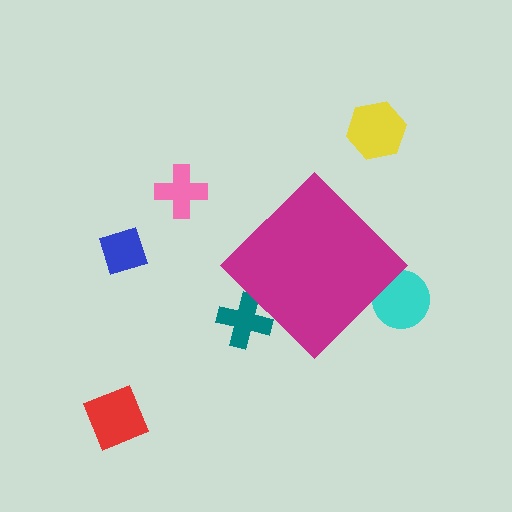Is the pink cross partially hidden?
No, the pink cross is fully visible.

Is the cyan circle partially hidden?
Yes, the cyan circle is partially hidden behind the magenta diamond.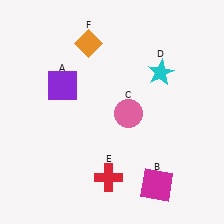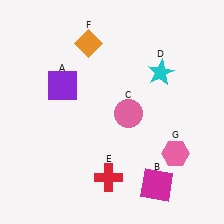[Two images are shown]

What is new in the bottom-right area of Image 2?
A pink hexagon (G) was added in the bottom-right area of Image 2.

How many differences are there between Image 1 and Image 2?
There is 1 difference between the two images.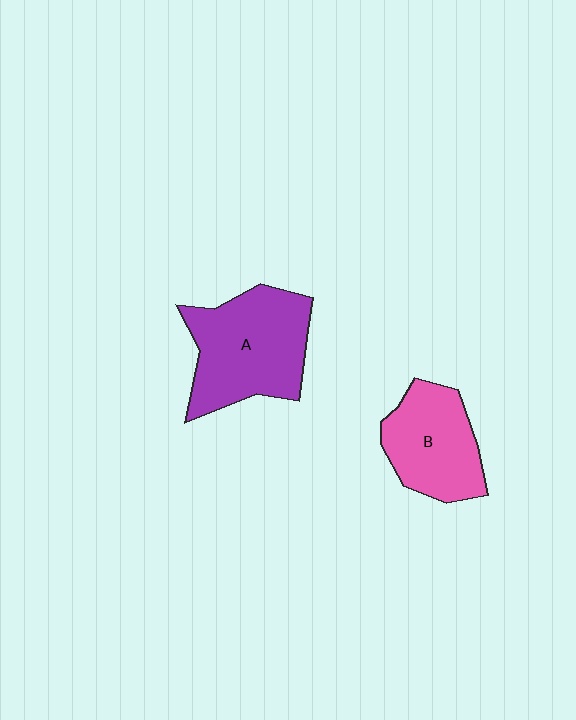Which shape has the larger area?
Shape A (purple).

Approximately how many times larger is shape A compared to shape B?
Approximately 1.4 times.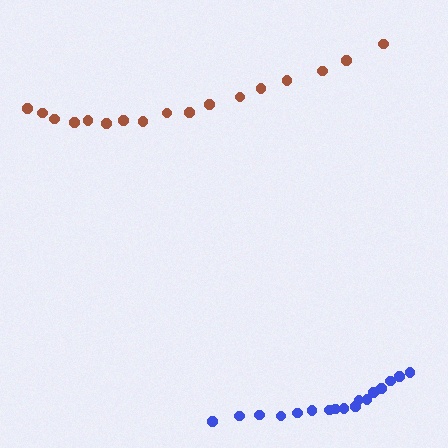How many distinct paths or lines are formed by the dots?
There are 2 distinct paths.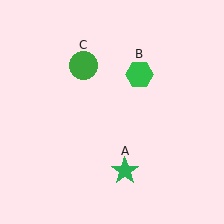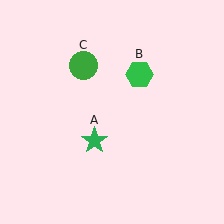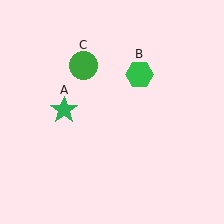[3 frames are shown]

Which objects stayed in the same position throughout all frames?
Green hexagon (object B) and green circle (object C) remained stationary.